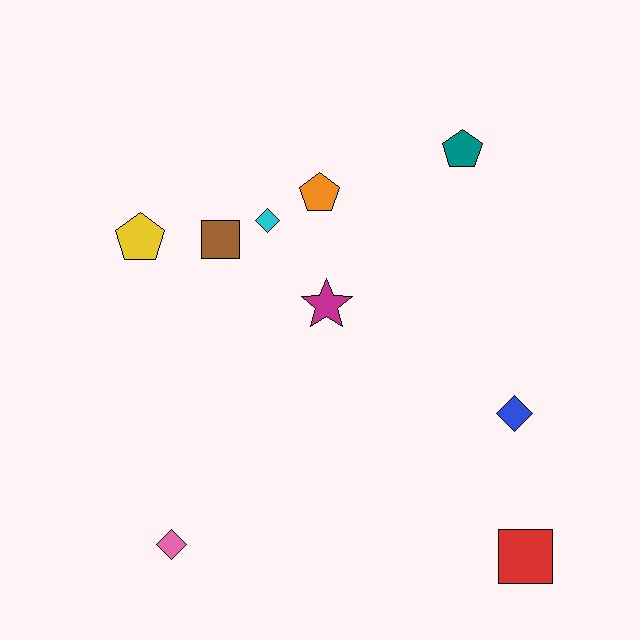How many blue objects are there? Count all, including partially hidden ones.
There is 1 blue object.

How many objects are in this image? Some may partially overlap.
There are 9 objects.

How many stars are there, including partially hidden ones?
There is 1 star.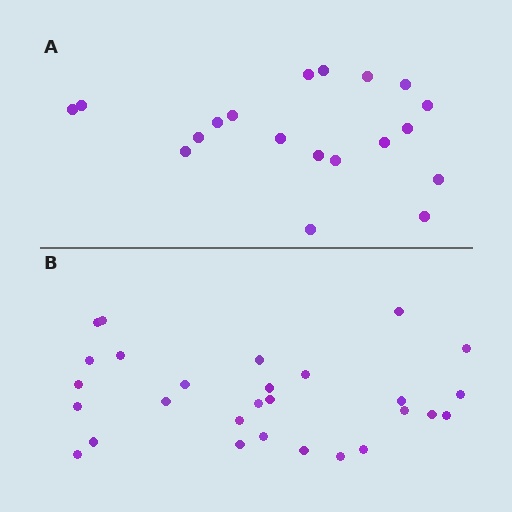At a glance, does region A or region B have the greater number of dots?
Region B (the bottom region) has more dots.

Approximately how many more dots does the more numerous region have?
Region B has roughly 8 or so more dots than region A.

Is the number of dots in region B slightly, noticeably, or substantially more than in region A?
Region B has substantially more. The ratio is roughly 1.5 to 1.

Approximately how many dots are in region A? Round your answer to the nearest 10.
About 20 dots. (The exact count is 19, which rounds to 20.)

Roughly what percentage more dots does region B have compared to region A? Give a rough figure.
About 45% more.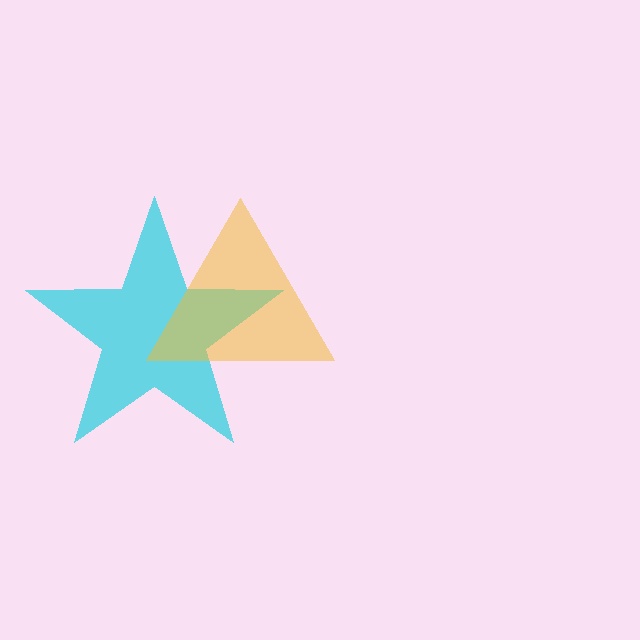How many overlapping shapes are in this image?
There are 2 overlapping shapes in the image.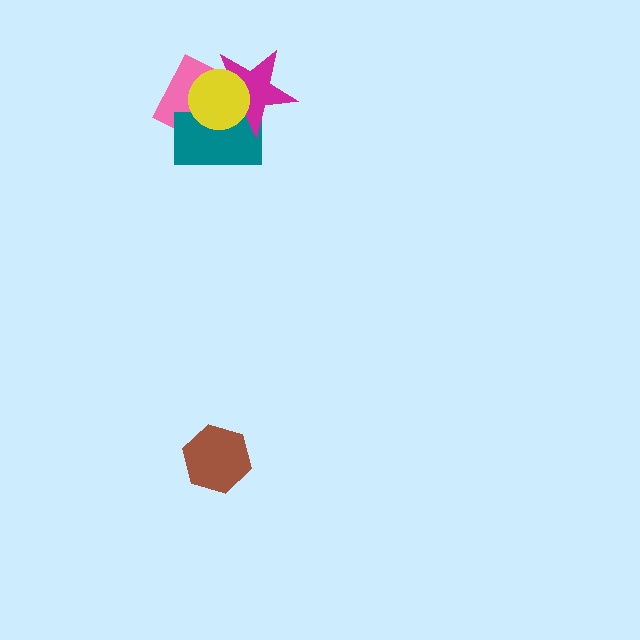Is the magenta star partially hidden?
Yes, it is partially covered by another shape.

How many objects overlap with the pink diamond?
3 objects overlap with the pink diamond.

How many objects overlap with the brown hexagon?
0 objects overlap with the brown hexagon.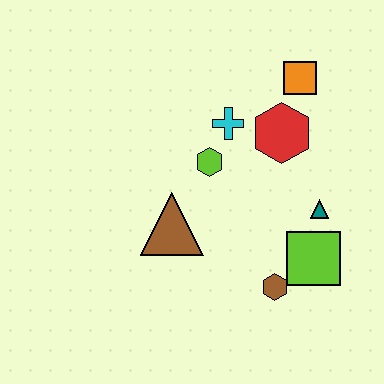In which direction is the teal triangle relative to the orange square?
The teal triangle is below the orange square.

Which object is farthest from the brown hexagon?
The orange square is farthest from the brown hexagon.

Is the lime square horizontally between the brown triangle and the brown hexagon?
No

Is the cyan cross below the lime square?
No